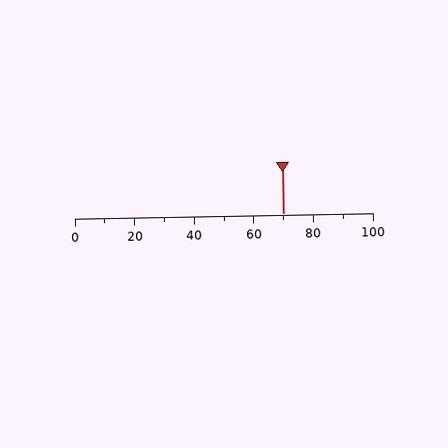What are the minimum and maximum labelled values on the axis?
The axis runs from 0 to 100.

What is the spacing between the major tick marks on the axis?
The major ticks are spaced 20 apart.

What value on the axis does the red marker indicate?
The marker indicates approximately 70.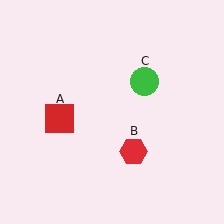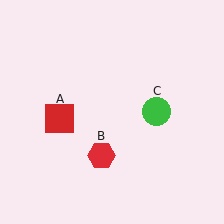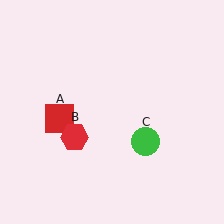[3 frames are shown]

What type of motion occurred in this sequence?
The red hexagon (object B), green circle (object C) rotated clockwise around the center of the scene.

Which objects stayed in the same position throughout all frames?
Red square (object A) remained stationary.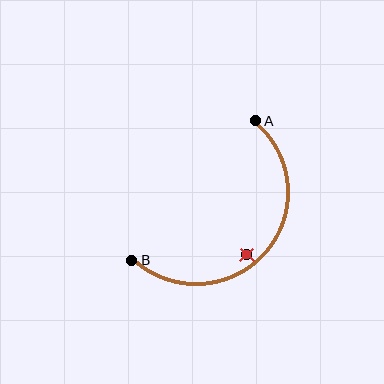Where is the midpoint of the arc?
The arc midpoint is the point on the curve farthest from the straight line joining A and B. It sits below and to the right of that line.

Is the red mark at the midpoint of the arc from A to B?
No — the red mark does not lie on the arc at all. It sits slightly inside the curve.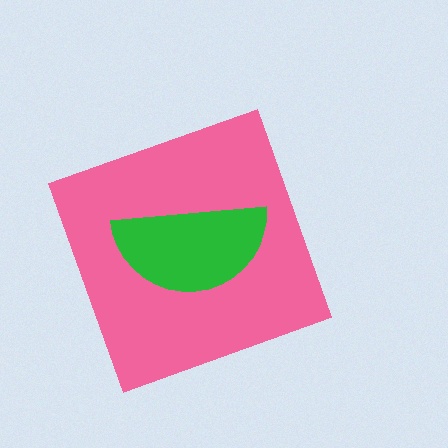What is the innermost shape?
The green semicircle.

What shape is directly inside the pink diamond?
The green semicircle.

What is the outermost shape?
The pink diamond.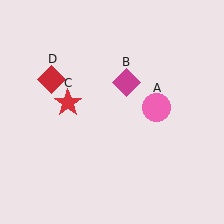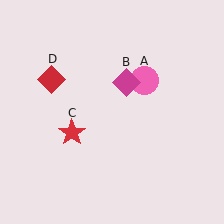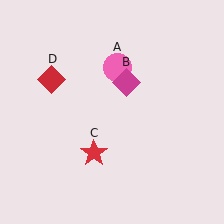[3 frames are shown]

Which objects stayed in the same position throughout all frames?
Magenta diamond (object B) and red diamond (object D) remained stationary.